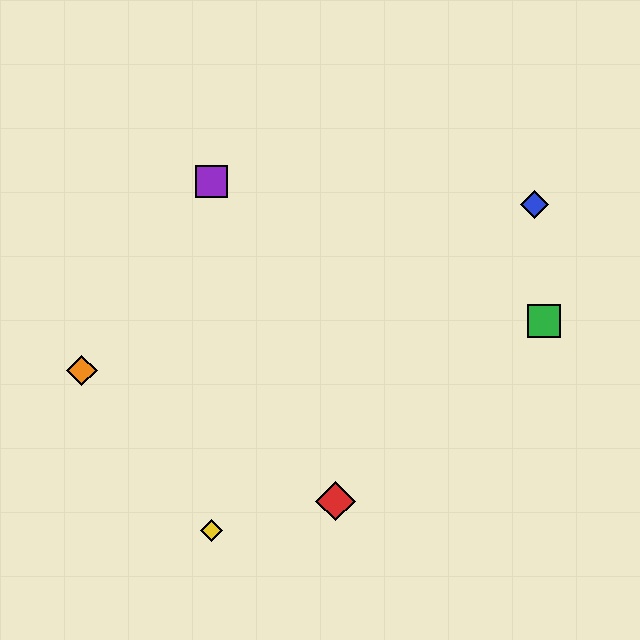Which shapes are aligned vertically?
The yellow diamond, the purple square are aligned vertically.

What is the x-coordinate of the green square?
The green square is at x≈544.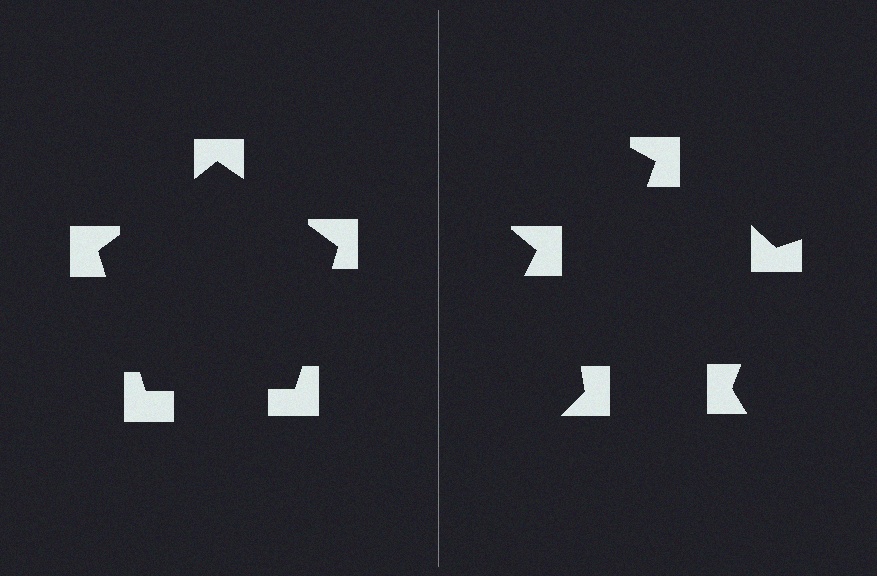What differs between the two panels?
The notched squares are positioned identically on both sides; only the wedge orientations differ. On the left they align to a pentagon; on the right they are misaligned.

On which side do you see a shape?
An illusory pentagon appears on the left side. On the right side the wedge cuts are rotated, so no coherent shape forms.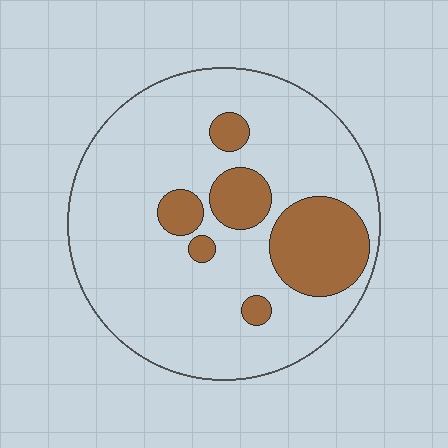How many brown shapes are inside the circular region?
6.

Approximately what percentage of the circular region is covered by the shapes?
Approximately 20%.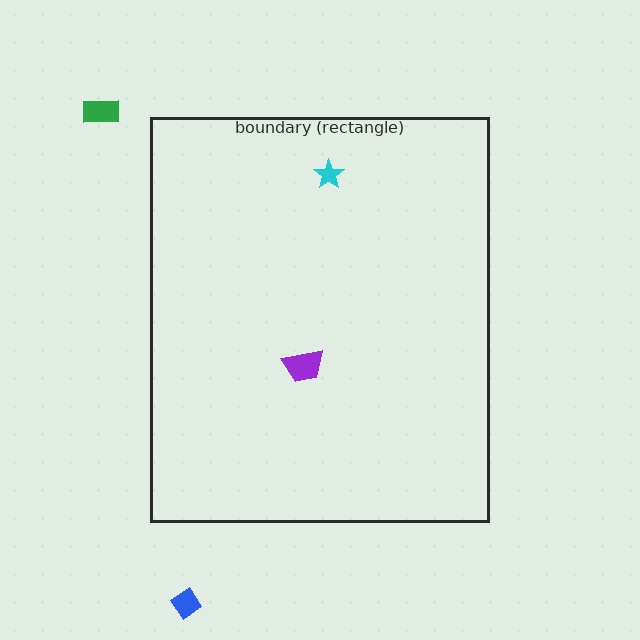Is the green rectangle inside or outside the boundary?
Outside.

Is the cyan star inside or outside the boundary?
Inside.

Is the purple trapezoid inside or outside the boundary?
Inside.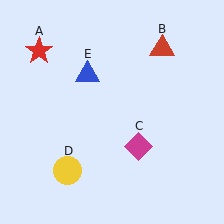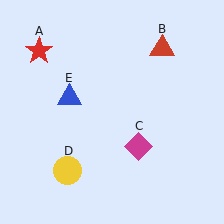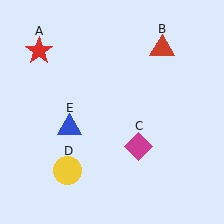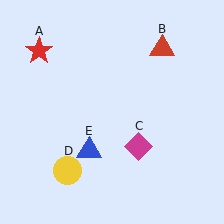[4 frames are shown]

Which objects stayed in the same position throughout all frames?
Red star (object A) and red triangle (object B) and magenta diamond (object C) and yellow circle (object D) remained stationary.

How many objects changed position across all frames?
1 object changed position: blue triangle (object E).